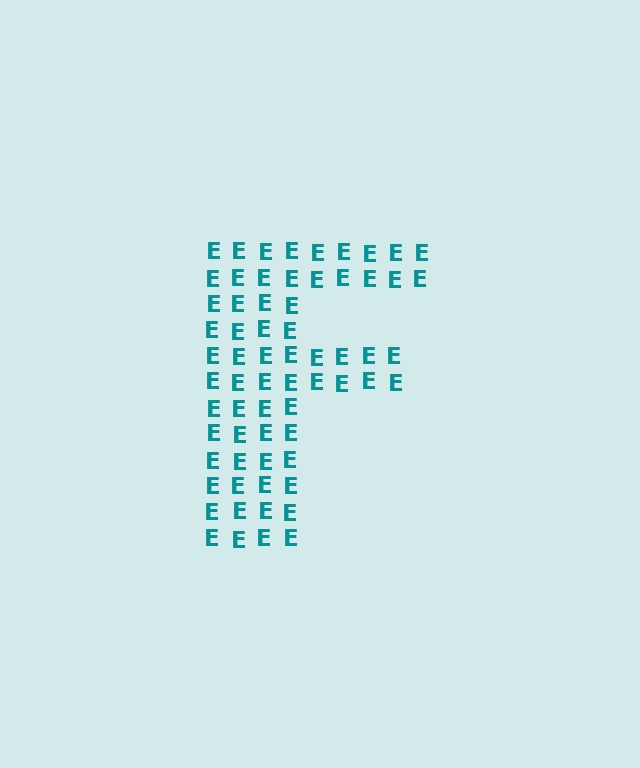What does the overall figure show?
The overall figure shows the letter F.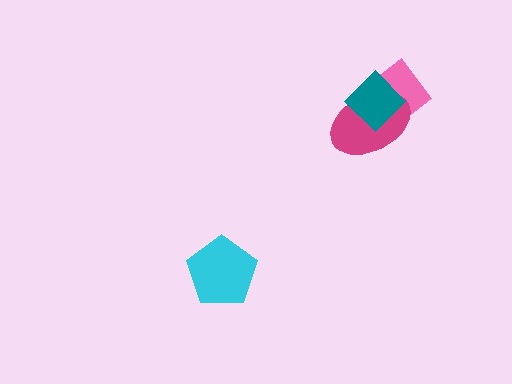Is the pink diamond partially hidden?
Yes, it is partially covered by another shape.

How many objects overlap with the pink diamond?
2 objects overlap with the pink diamond.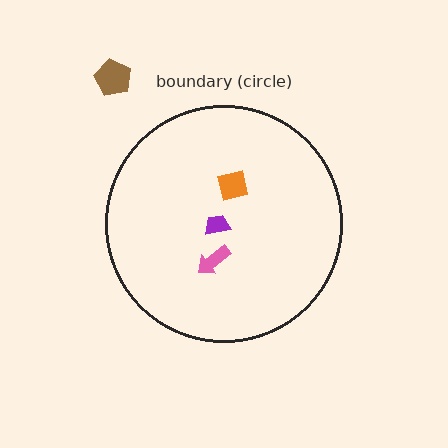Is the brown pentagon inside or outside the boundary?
Outside.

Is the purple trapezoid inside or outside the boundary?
Inside.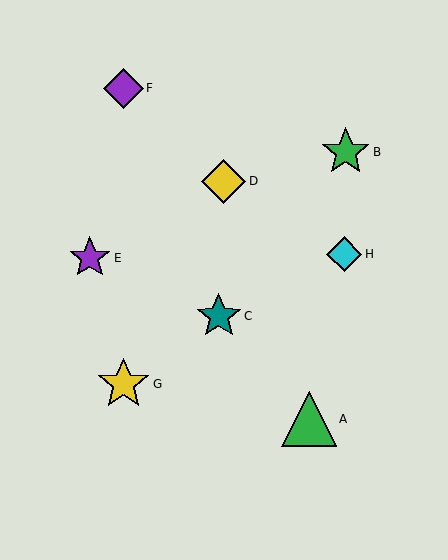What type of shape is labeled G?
Shape G is a yellow star.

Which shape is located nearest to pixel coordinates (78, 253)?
The purple star (labeled E) at (90, 258) is nearest to that location.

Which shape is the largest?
The green triangle (labeled A) is the largest.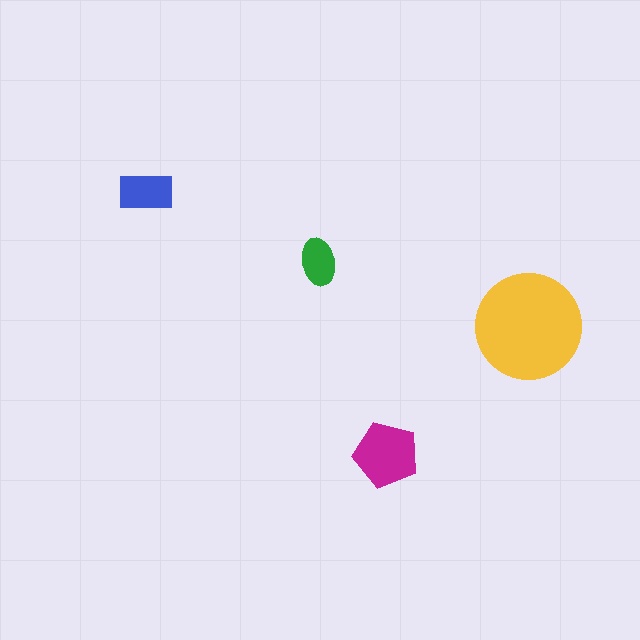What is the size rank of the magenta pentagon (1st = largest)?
2nd.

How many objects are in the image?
There are 4 objects in the image.